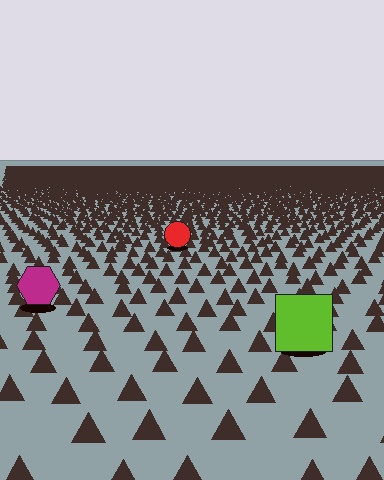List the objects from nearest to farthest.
From nearest to farthest: the lime square, the magenta hexagon, the red circle.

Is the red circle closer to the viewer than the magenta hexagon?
No. The magenta hexagon is closer — you can tell from the texture gradient: the ground texture is coarser near it.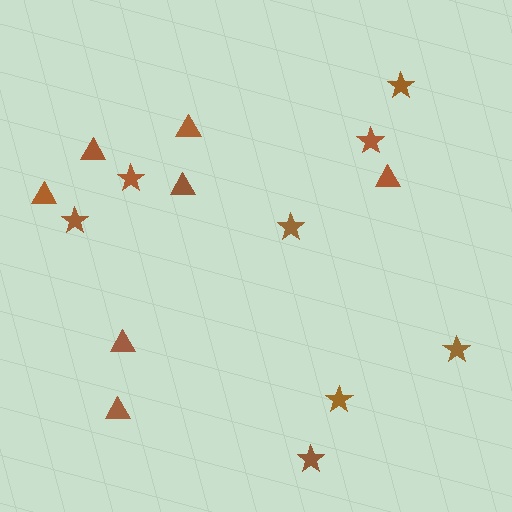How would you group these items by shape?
There are 2 groups: one group of triangles (7) and one group of stars (8).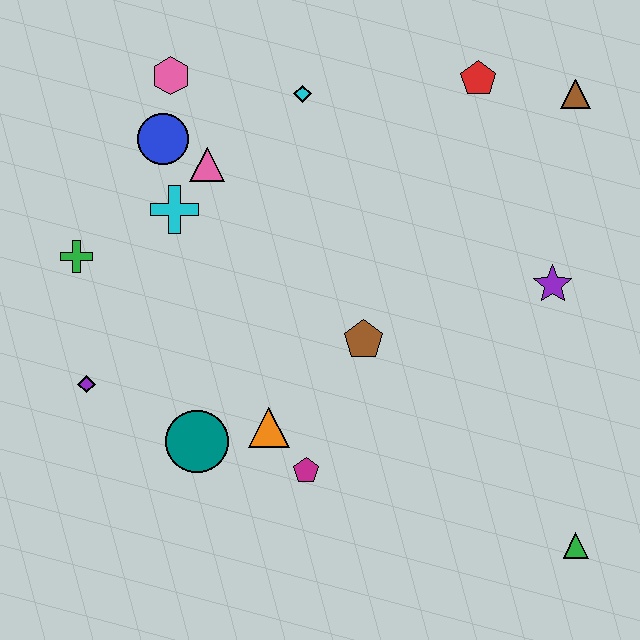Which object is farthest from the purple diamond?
The brown triangle is farthest from the purple diamond.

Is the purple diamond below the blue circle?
Yes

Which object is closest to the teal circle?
The orange triangle is closest to the teal circle.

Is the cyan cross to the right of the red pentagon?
No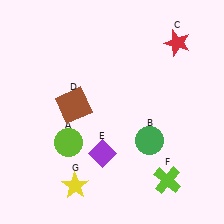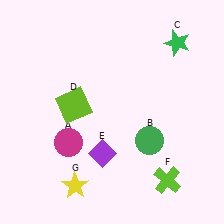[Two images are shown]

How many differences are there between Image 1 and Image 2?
There are 3 differences between the two images.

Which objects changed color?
A changed from lime to magenta. C changed from red to green. D changed from brown to lime.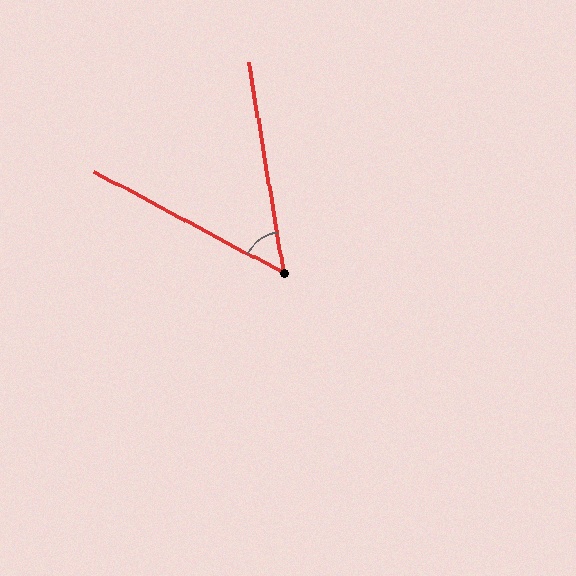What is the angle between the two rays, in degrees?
Approximately 52 degrees.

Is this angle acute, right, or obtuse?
It is acute.